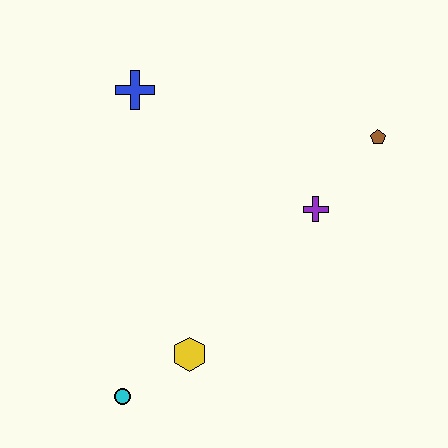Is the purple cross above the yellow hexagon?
Yes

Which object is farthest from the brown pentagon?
The cyan circle is farthest from the brown pentagon.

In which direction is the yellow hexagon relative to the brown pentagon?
The yellow hexagon is below the brown pentagon.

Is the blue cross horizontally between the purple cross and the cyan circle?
Yes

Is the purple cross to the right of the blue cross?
Yes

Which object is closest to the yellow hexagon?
The cyan circle is closest to the yellow hexagon.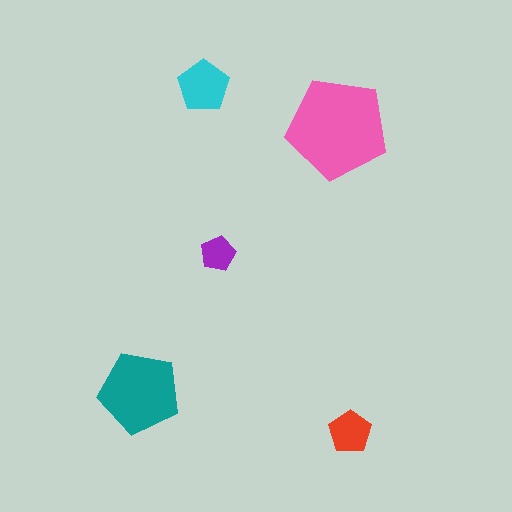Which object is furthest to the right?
The red pentagon is rightmost.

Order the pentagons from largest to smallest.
the pink one, the teal one, the cyan one, the red one, the purple one.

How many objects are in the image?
There are 5 objects in the image.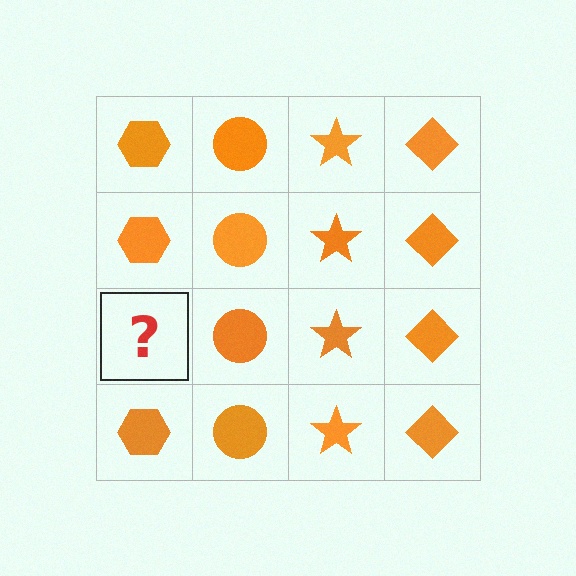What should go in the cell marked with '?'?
The missing cell should contain an orange hexagon.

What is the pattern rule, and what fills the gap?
The rule is that each column has a consistent shape. The gap should be filled with an orange hexagon.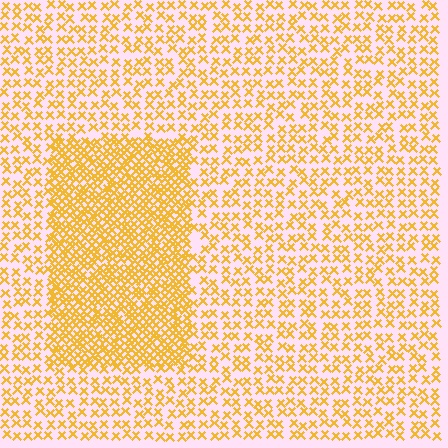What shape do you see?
I see a rectangle.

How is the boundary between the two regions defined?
The boundary is defined by a change in element density (approximately 2.3x ratio). All elements are the same color, size, and shape.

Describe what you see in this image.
The image contains small yellow elements arranged at two different densities. A rectangle-shaped region is visible where the elements are more densely packed than the surrounding area.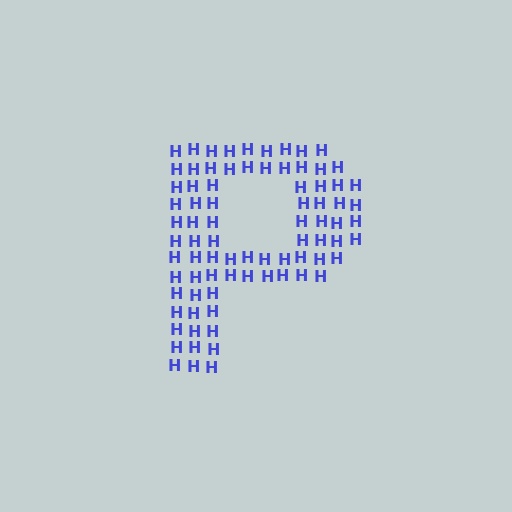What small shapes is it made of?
It is made of small letter H's.